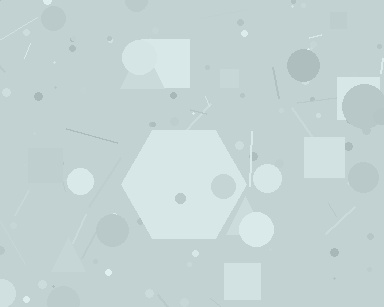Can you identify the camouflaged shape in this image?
The camouflaged shape is a hexagon.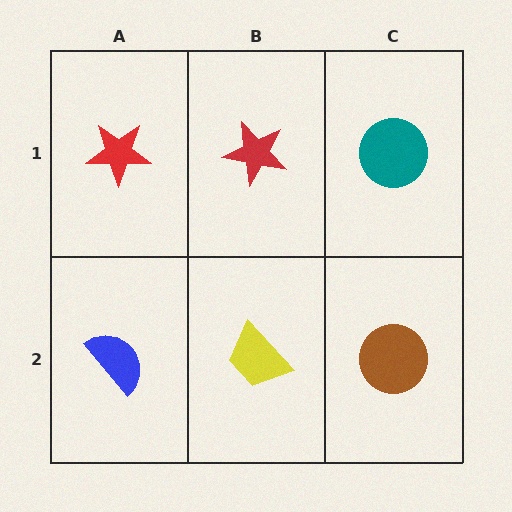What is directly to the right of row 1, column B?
A teal circle.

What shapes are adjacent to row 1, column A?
A blue semicircle (row 2, column A), a red star (row 1, column B).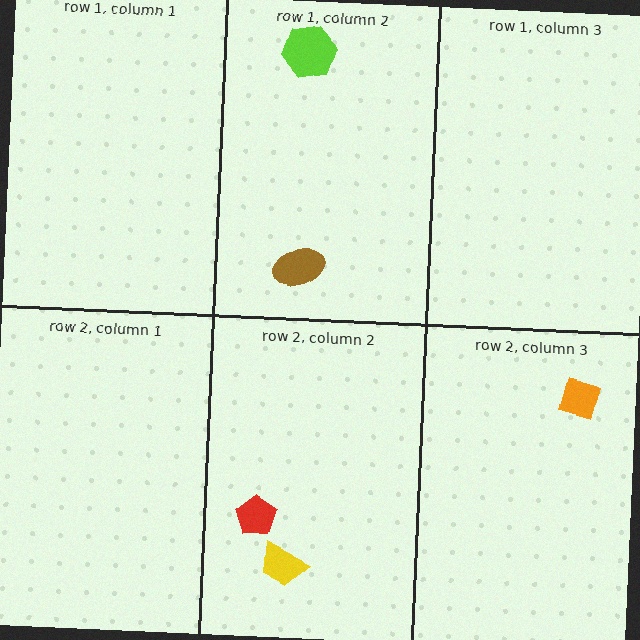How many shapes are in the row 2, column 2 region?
2.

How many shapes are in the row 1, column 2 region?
2.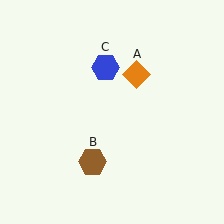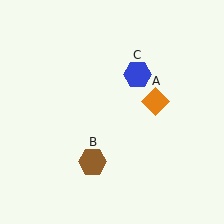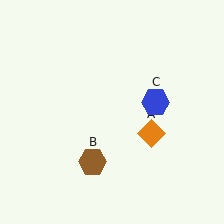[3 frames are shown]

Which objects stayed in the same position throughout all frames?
Brown hexagon (object B) remained stationary.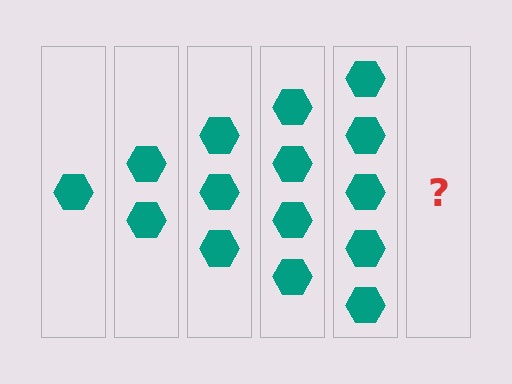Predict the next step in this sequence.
The next step is 6 hexagons.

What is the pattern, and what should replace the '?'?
The pattern is that each step adds one more hexagon. The '?' should be 6 hexagons.